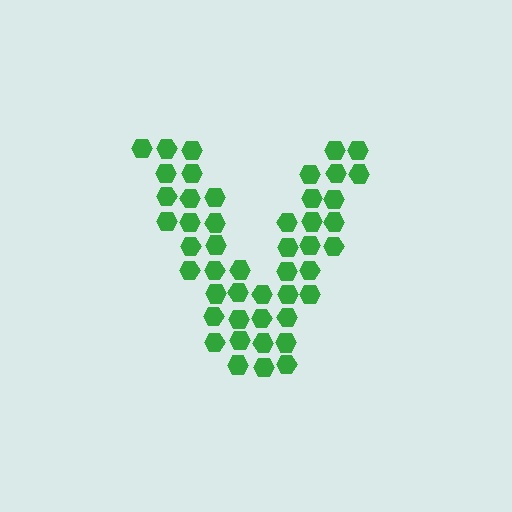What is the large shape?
The large shape is the letter V.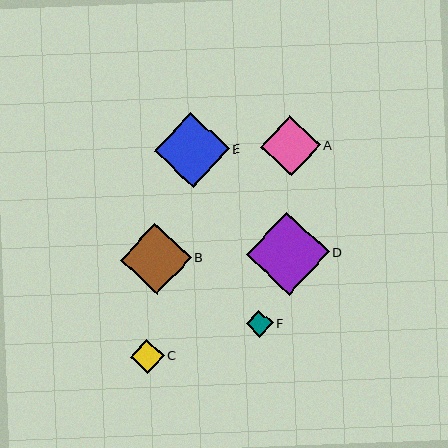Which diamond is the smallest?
Diamond F is the smallest with a size of approximately 27 pixels.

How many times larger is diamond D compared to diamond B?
Diamond D is approximately 1.2 times the size of diamond B.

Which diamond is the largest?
Diamond D is the largest with a size of approximately 83 pixels.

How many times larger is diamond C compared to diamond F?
Diamond C is approximately 1.3 times the size of diamond F.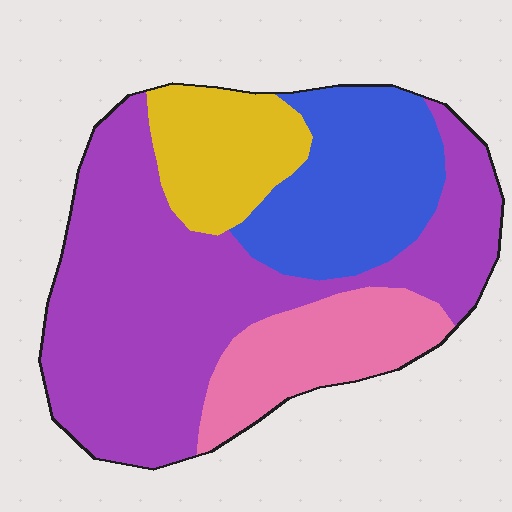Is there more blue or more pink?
Blue.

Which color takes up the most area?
Purple, at roughly 50%.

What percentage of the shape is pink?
Pink takes up about one sixth (1/6) of the shape.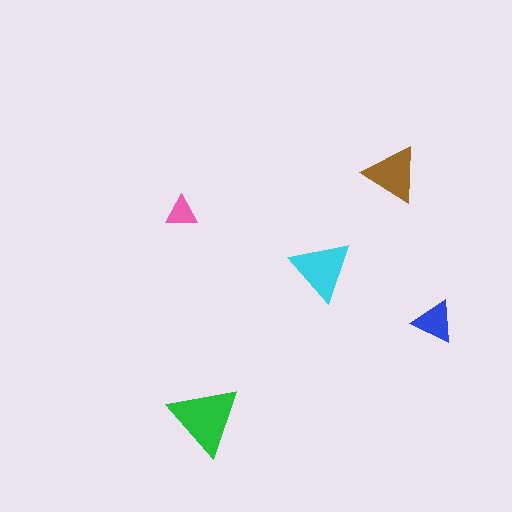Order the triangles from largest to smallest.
the green one, the cyan one, the brown one, the blue one, the pink one.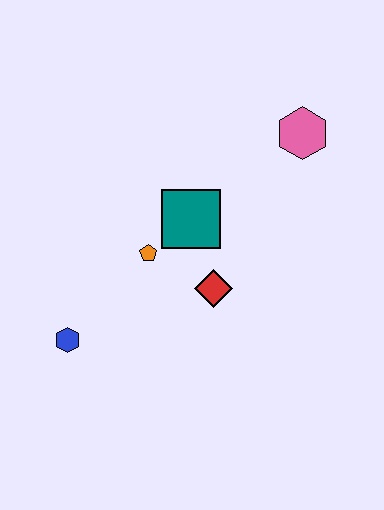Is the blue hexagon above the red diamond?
No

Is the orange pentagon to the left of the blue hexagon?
No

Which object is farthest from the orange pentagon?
The pink hexagon is farthest from the orange pentagon.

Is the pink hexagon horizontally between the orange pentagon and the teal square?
No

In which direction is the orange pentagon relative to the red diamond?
The orange pentagon is to the left of the red diamond.